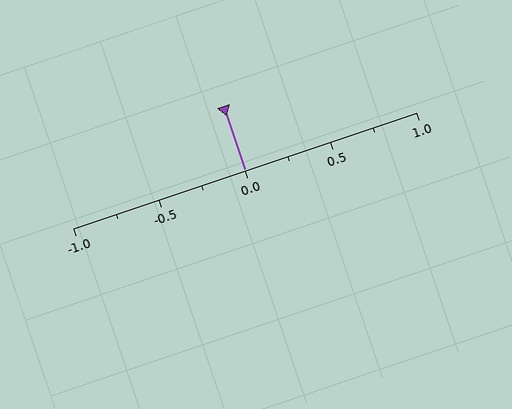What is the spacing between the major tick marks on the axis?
The major ticks are spaced 0.5 apart.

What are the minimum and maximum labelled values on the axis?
The axis runs from -1.0 to 1.0.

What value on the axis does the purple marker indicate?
The marker indicates approximately 0.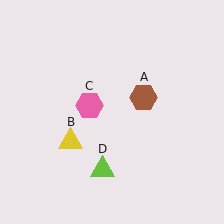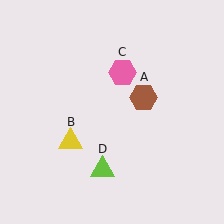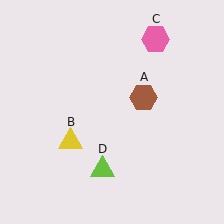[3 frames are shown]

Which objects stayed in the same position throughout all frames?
Brown hexagon (object A) and yellow triangle (object B) and lime triangle (object D) remained stationary.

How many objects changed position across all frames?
1 object changed position: pink hexagon (object C).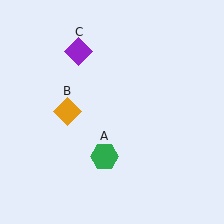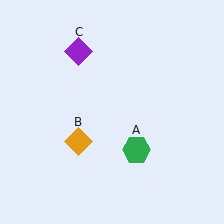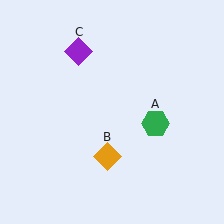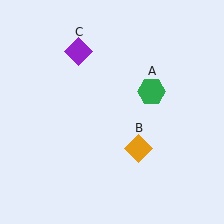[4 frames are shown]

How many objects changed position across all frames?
2 objects changed position: green hexagon (object A), orange diamond (object B).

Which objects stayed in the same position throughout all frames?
Purple diamond (object C) remained stationary.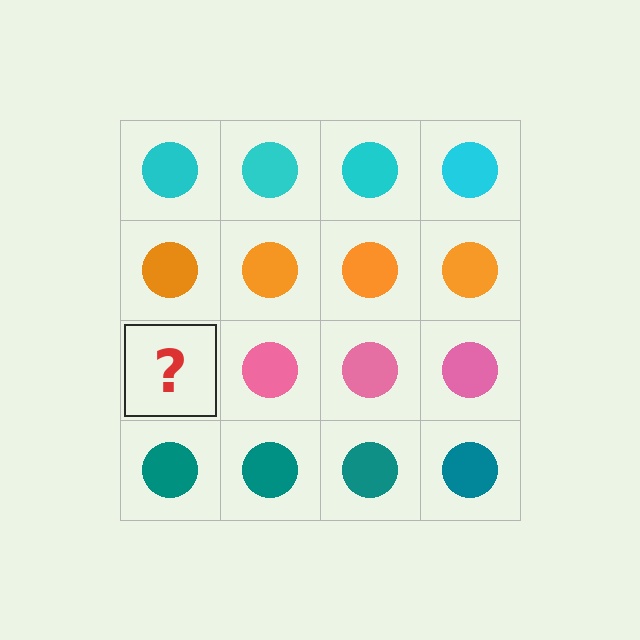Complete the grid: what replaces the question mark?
The question mark should be replaced with a pink circle.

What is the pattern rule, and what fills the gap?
The rule is that each row has a consistent color. The gap should be filled with a pink circle.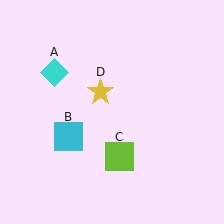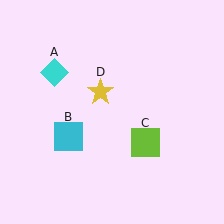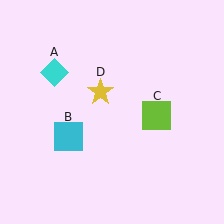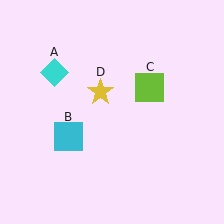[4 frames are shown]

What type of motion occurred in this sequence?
The lime square (object C) rotated counterclockwise around the center of the scene.